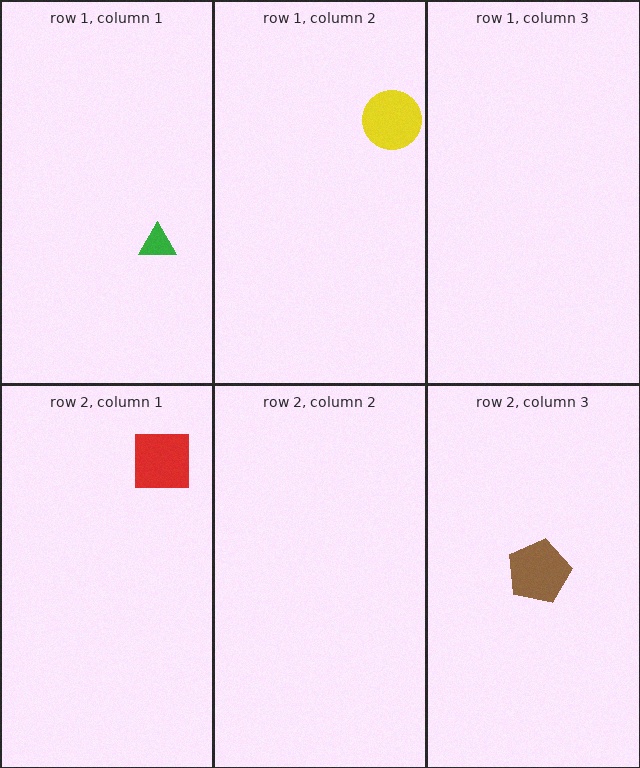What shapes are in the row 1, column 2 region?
The yellow circle.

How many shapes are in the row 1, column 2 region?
1.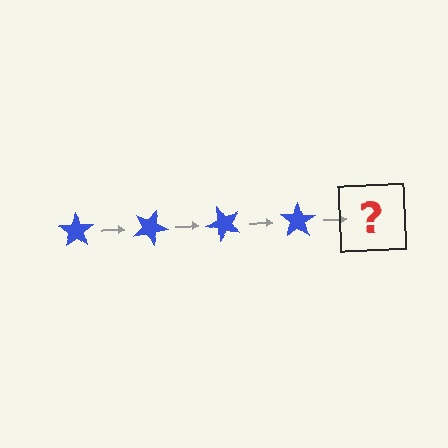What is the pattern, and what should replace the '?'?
The pattern is that the star rotates 25 degrees each step. The '?' should be a blue star rotated 100 degrees.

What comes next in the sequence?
The next element should be a blue star rotated 100 degrees.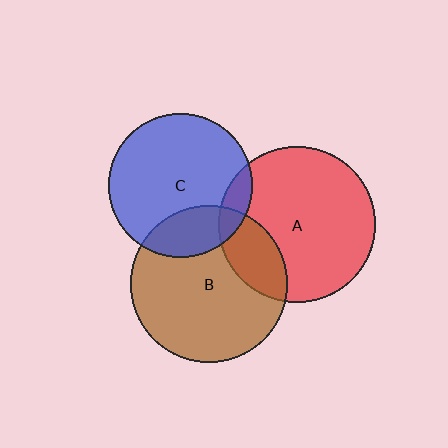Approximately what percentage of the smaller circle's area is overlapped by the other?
Approximately 10%.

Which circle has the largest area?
Circle A (red).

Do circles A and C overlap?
Yes.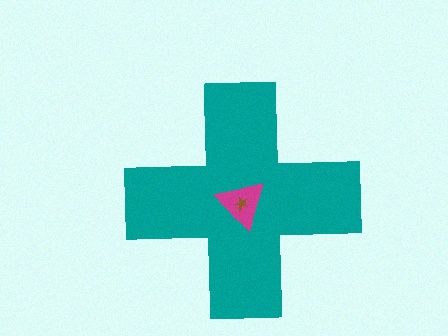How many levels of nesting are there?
3.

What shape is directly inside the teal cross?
The magenta triangle.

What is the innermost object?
The brown star.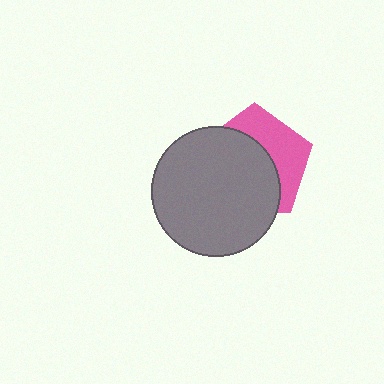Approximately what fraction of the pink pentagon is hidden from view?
Roughly 61% of the pink pentagon is hidden behind the gray circle.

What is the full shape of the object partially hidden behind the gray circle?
The partially hidden object is a pink pentagon.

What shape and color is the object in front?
The object in front is a gray circle.